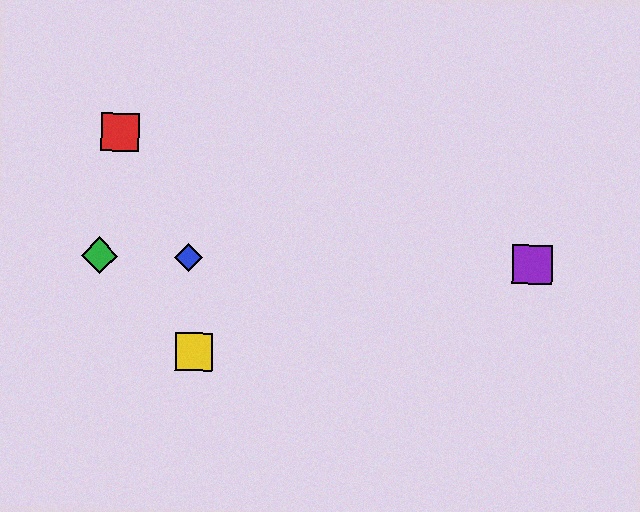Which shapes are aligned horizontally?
The blue diamond, the green diamond, the purple square are aligned horizontally.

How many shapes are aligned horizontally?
3 shapes (the blue diamond, the green diamond, the purple square) are aligned horizontally.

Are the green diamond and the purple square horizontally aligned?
Yes, both are at y≈256.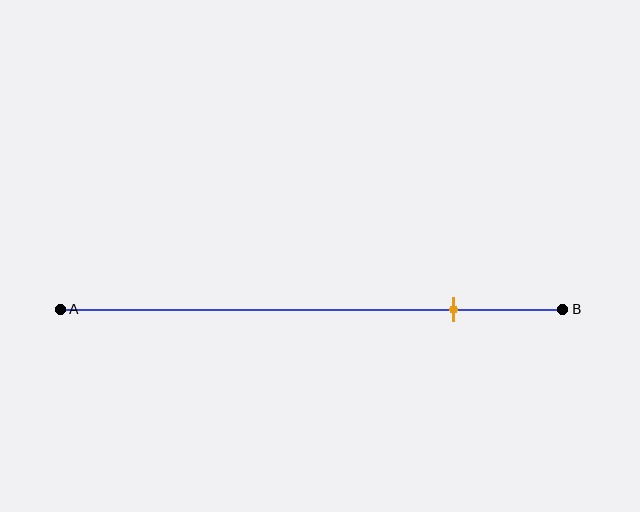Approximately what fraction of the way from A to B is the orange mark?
The orange mark is approximately 80% of the way from A to B.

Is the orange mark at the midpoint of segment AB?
No, the mark is at about 80% from A, not at the 50% midpoint.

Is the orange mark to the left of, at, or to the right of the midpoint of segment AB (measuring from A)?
The orange mark is to the right of the midpoint of segment AB.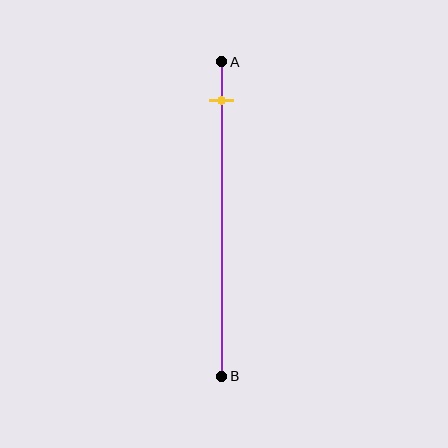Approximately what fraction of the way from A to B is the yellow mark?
The yellow mark is approximately 10% of the way from A to B.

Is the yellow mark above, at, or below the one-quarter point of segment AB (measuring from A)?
The yellow mark is above the one-quarter point of segment AB.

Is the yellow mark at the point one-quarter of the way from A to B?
No, the mark is at about 10% from A, not at the 25% one-quarter point.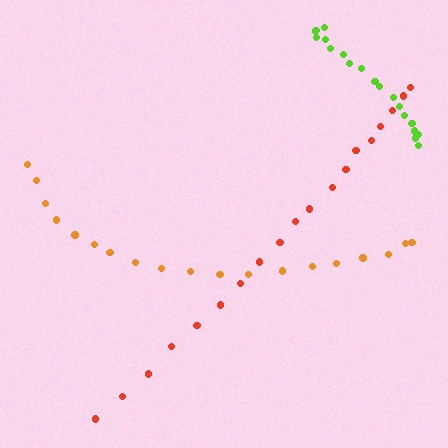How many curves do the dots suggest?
There are 3 distinct paths.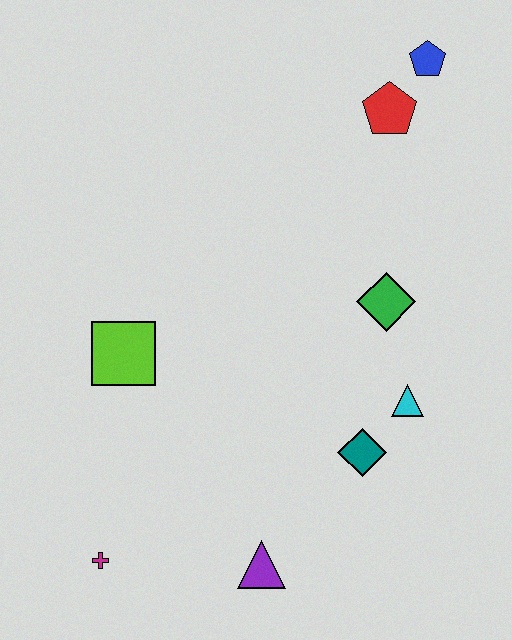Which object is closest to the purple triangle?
The teal diamond is closest to the purple triangle.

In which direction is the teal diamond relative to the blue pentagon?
The teal diamond is below the blue pentagon.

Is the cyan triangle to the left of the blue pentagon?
Yes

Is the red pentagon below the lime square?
No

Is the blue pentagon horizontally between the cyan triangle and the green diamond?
No